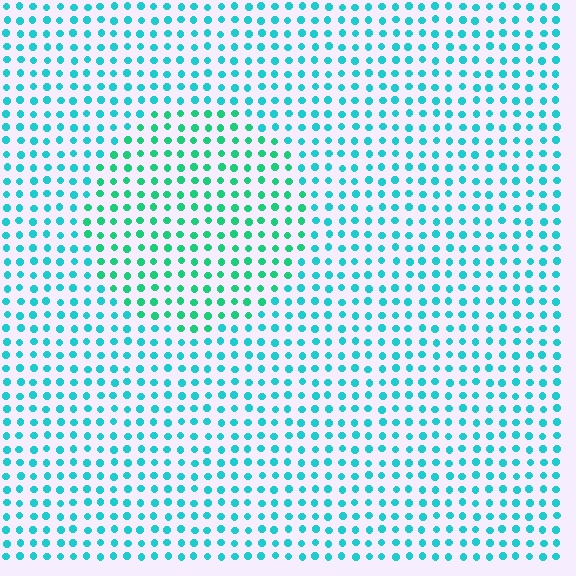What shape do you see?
I see a circle.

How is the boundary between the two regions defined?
The boundary is defined purely by a slight shift in hue (about 29 degrees). Spacing, size, and orientation are identical on both sides.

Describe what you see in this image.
The image is filled with small cyan elements in a uniform arrangement. A circle-shaped region is visible where the elements are tinted to a slightly different hue, forming a subtle color boundary.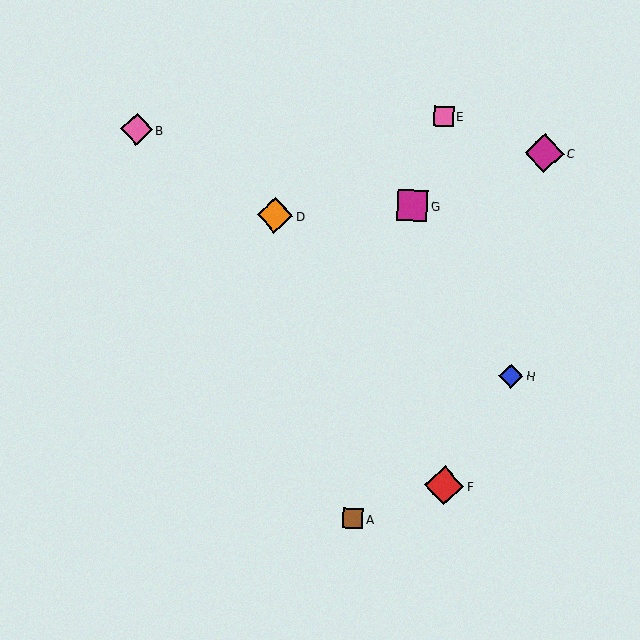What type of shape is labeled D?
Shape D is an orange diamond.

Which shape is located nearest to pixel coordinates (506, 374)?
The blue diamond (labeled H) at (511, 376) is nearest to that location.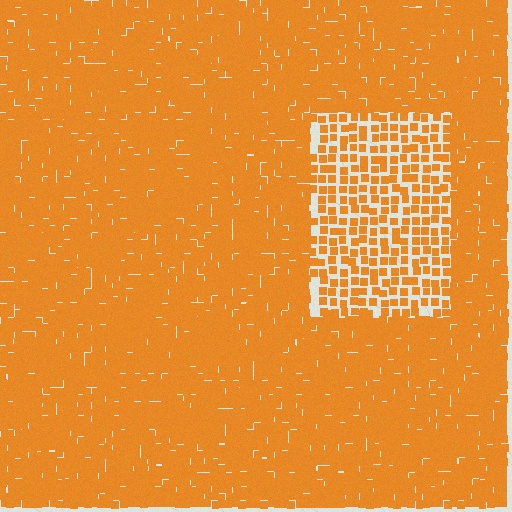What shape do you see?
I see a rectangle.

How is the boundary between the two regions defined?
The boundary is defined by a change in element density (approximately 2.1x ratio). All elements are the same color, size, and shape.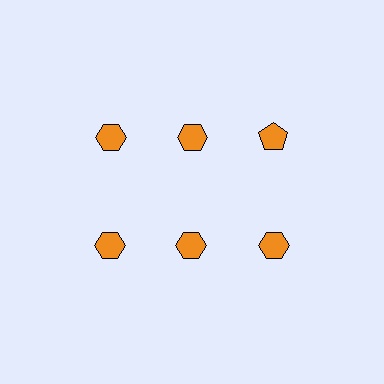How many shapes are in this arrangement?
There are 6 shapes arranged in a grid pattern.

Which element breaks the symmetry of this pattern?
The orange pentagon in the top row, center column breaks the symmetry. All other shapes are orange hexagons.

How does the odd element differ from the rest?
It has a different shape: pentagon instead of hexagon.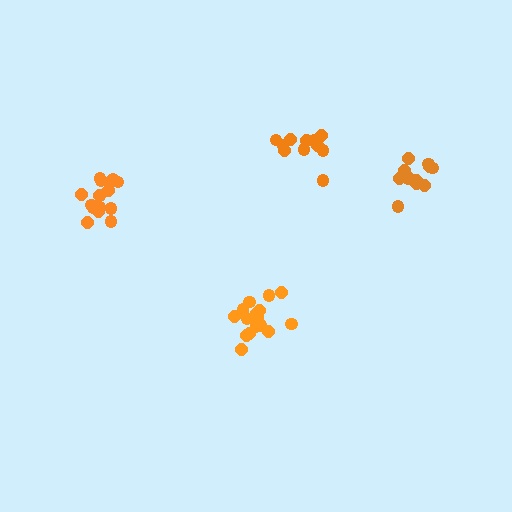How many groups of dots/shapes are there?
There are 4 groups.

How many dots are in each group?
Group 1: 11 dots, Group 2: 16 dots, Group 3: 16 dots, Group 4: 12 dots (55 total).